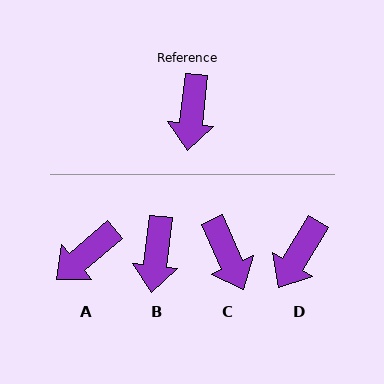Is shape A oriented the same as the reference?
No, it is off by about 43 degrees.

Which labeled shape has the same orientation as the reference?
B.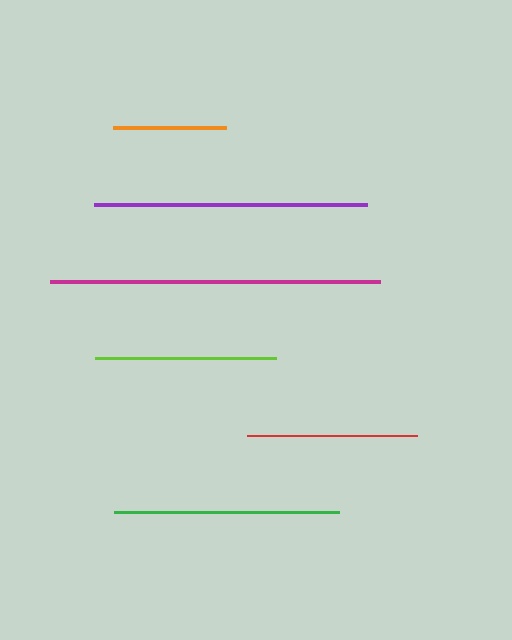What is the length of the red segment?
The red segment is approximately 170 pixels long.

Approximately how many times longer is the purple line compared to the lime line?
The purple line is approximately 1.5 times the length of the lime line.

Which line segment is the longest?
The magenta line is the longest at approximately 330 pixels.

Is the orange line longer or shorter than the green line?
The green line is longer than the orange line.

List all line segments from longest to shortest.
From longest to shortest: magenta, purple, green, lime, red, orange.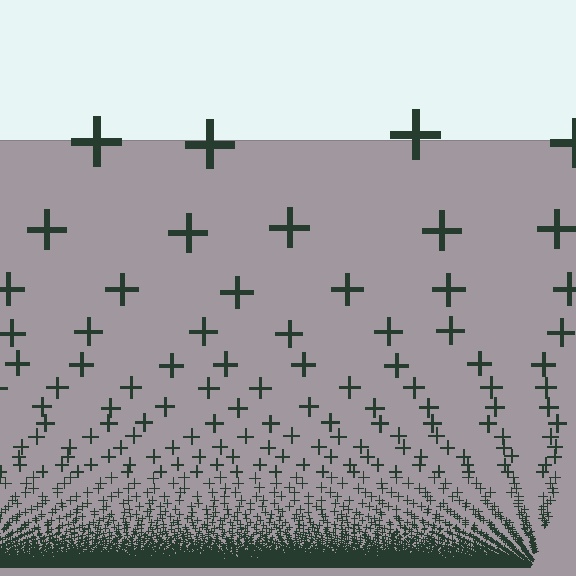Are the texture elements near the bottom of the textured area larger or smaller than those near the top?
Smaller. The gradient is inverted — elements near the bottom are smaller and denser.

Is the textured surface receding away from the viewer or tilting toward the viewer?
The surface appears to tilt toward the viewer. Texture elements get larger and sparser toward the top.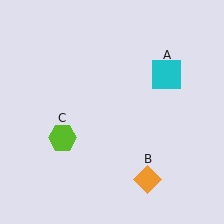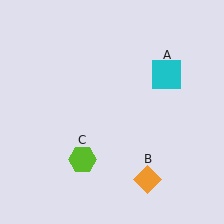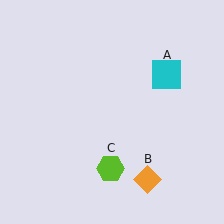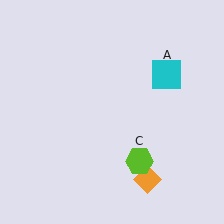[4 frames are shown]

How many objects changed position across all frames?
1 object changed position: lime hexagon (object C).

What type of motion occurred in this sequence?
The lime hexagon (object C) rotated counterclockwise around the center of the scene.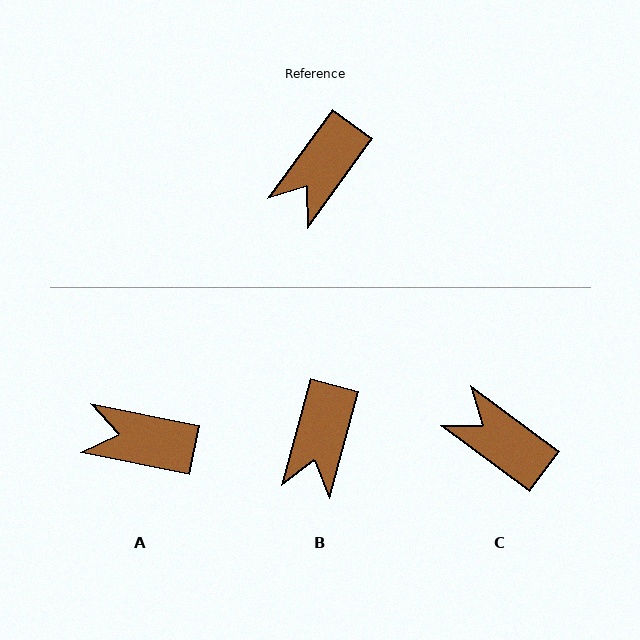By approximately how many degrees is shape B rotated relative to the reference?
Approximately 21 degrees counter-clockwise.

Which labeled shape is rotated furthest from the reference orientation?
C, about 90 degrees away.